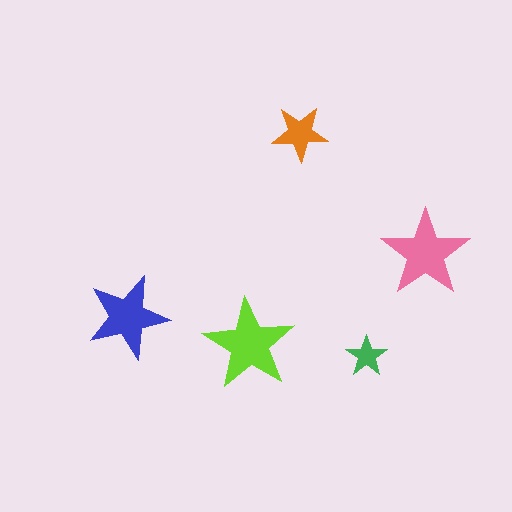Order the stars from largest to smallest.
the lime one, the pink one, the blue one, the orange one, the green one.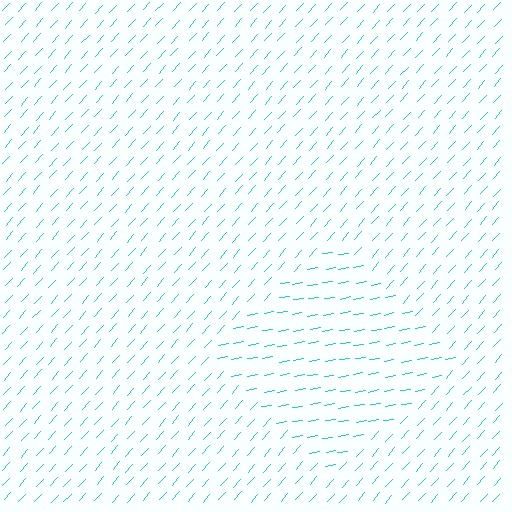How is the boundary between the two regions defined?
The boundary is defined purely by a change in line orientation (approximately 38 degrees difference). All lines are the same color and thickness.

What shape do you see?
I see a diamond.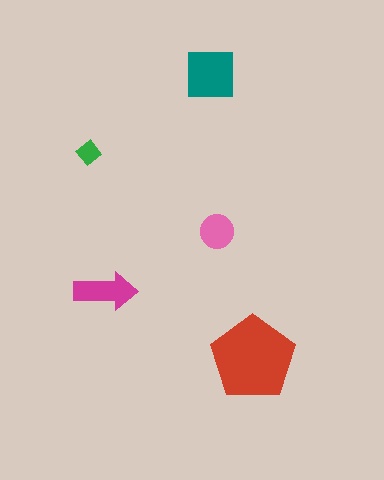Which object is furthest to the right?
The red pentagon is rightmost.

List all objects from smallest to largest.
The green diamond, the pink circle, the magenta arrow, the teal square, the red pentagon.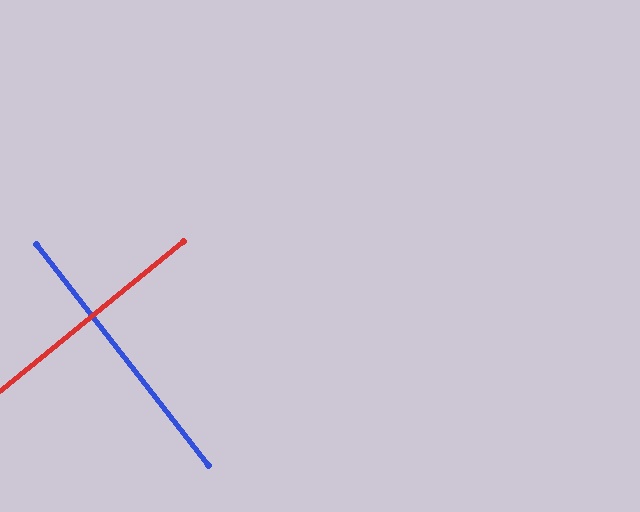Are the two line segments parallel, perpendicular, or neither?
Perpendicular — they meet at approximately 89°.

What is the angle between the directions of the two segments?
Approximately 89 degrees.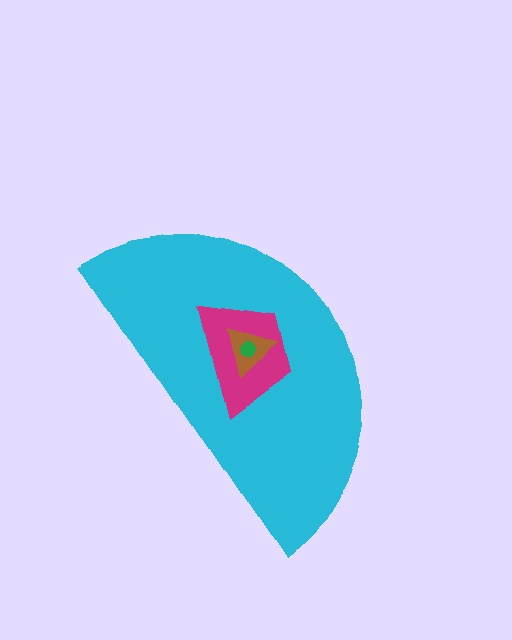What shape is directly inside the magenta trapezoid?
The brown triangle.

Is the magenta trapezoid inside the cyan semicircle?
Yes.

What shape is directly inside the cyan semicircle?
The magenta trapezoid.